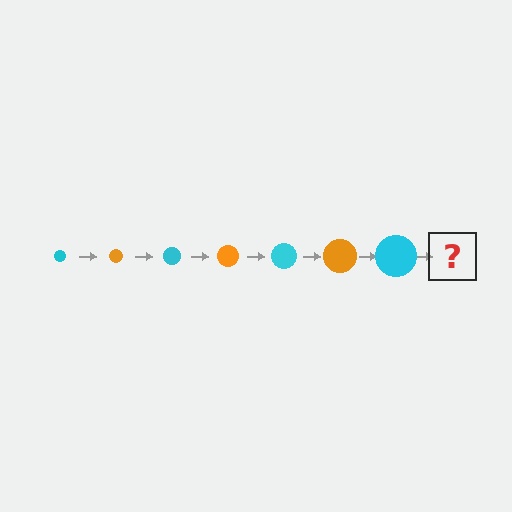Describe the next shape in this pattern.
It should be an orange circle, larger than the previous one.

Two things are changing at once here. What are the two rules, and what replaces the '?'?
The two rules are that the circle grows larger each step and the color cycles through cyan and orange. The '?' should be an orange circle, larger than the previous one.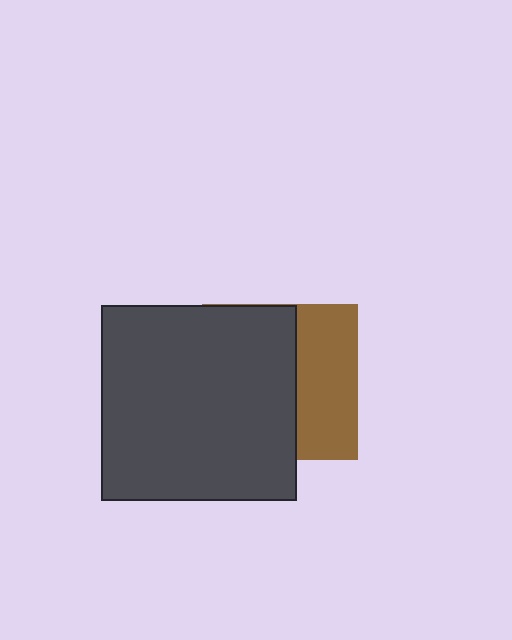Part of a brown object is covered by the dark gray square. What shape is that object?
It is a square.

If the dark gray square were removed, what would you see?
You would see the complete brown square.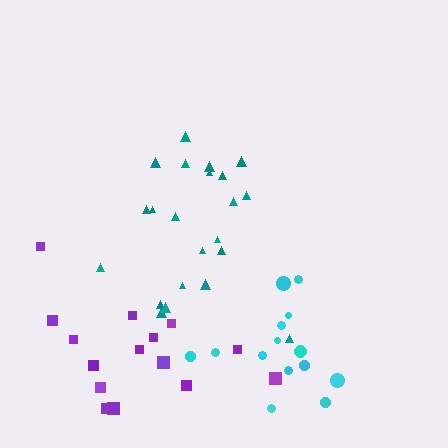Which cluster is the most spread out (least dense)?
Purple.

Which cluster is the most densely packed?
Cyan.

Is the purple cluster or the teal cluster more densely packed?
Teal.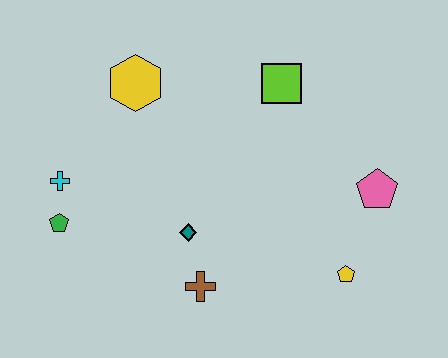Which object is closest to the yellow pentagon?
The pink pentagon is closest to the yellow pentagon.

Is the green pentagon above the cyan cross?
No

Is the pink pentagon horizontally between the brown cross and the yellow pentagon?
No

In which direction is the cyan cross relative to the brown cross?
The cyan cross is to the left of the brown cross.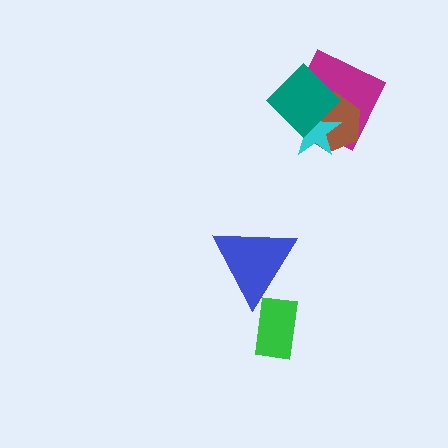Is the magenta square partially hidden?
Yes, it is partially covered by another shape.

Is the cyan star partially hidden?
Yes, it is partially covered by another shape.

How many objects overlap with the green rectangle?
1 object overlaps with the green rectangle.